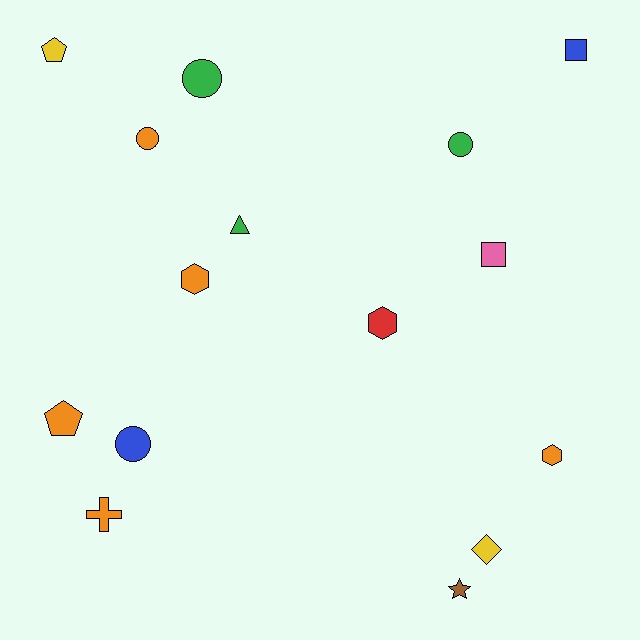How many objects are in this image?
There are 15 objects.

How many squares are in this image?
There are 2 squares.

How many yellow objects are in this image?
There are 2 yellow objects.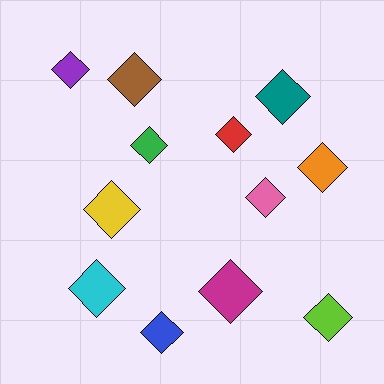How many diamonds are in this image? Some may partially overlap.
There are 12 diamonds.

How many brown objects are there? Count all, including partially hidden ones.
There is 1 brown object.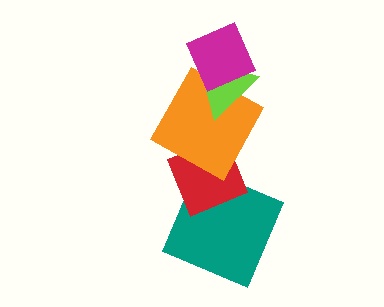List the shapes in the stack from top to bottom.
From top to bottom: the magenta diamond, the lime triangle, the orange square, the red diamond, the teal square.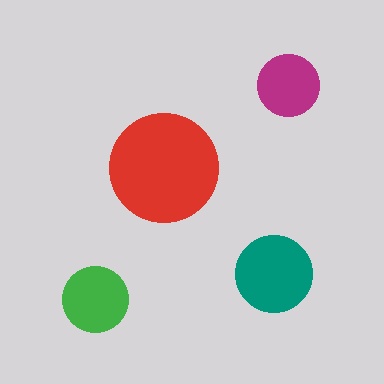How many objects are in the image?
There are 4 objects in the image.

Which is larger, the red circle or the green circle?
The red one.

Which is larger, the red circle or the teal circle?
The red one.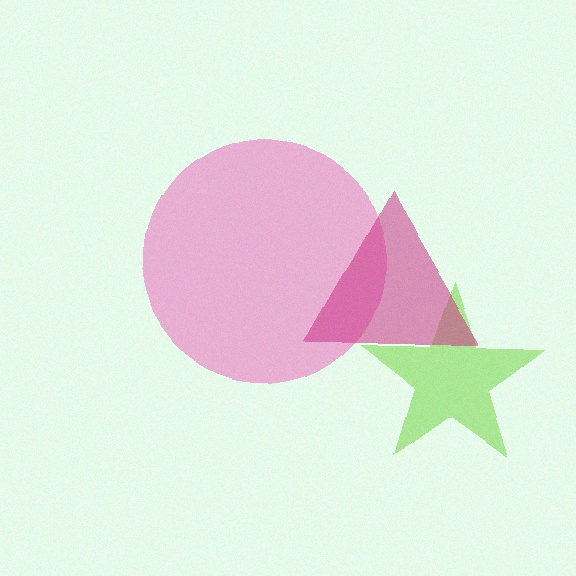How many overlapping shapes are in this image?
There are 3 overlapping shapes in the image.